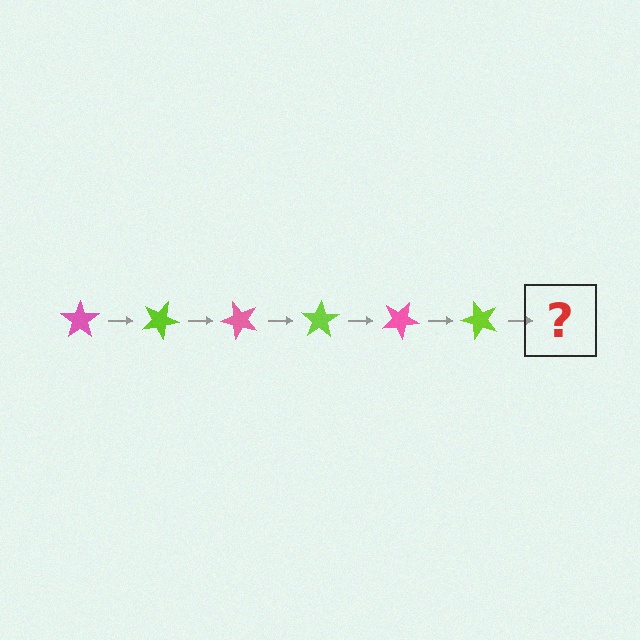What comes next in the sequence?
The next element should be a pink star, rotated 150 degrees from the start.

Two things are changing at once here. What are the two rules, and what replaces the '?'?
The two rules are that it rotates 25 degrees each step and the color cycles through pink and lime. The '?' should be a pink star, rotated 150 degrees from the start.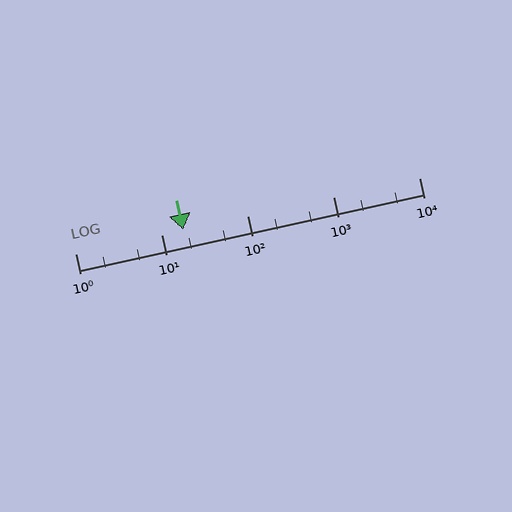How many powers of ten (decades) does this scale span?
The scale spans 4 decades, from 1 to 10000.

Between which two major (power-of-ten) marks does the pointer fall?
The pointer is between 10 and 100.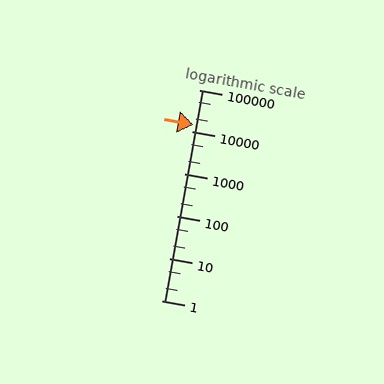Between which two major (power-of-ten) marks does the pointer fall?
The pointer is between 10000 and 100000.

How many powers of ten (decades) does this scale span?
The scale spans 5 decades, from 1 to 100000.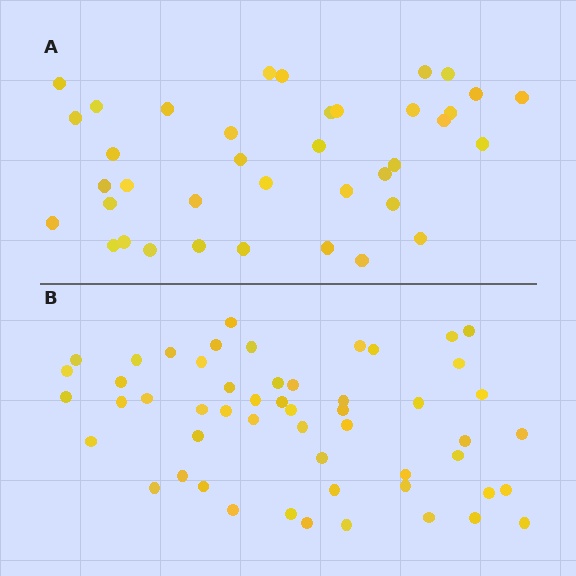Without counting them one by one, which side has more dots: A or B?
Region B (the bottom region) has more dots.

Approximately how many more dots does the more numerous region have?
Region B has approximately 15 more dots than region A.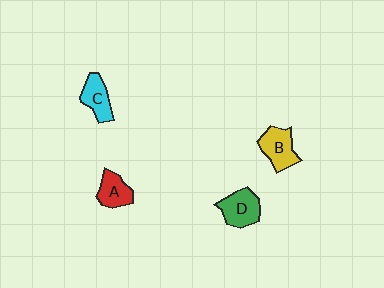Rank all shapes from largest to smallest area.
From largest to smallest: D (green), B (yellow), C (cyan), A (red).